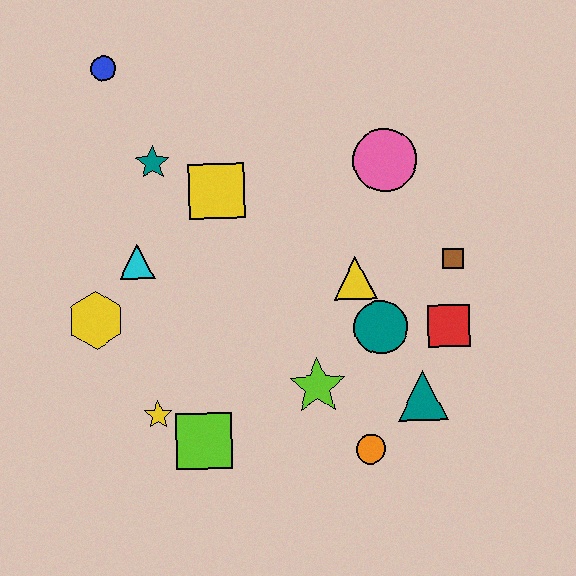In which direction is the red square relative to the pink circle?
The red square is below the pink circle.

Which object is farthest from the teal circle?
The blue circle is farthest from the teal circle.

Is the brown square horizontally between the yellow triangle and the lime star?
No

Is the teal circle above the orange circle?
Yes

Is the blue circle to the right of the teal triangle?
No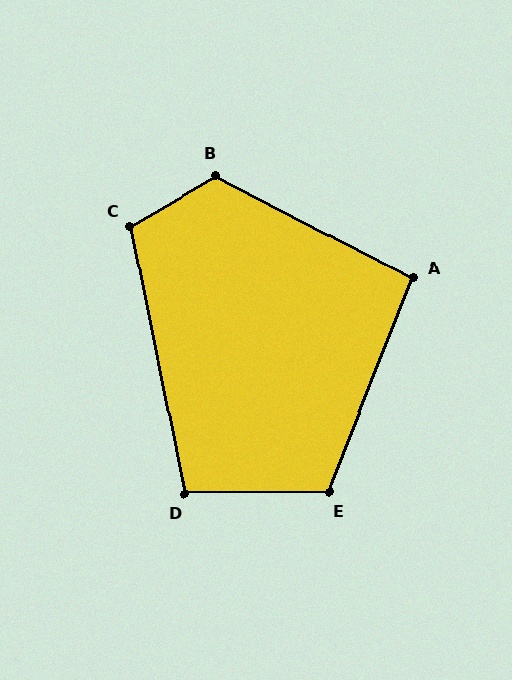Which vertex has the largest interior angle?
B, at approximately 122 degrees.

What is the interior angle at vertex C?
Approximately 109 degrees (obtuse).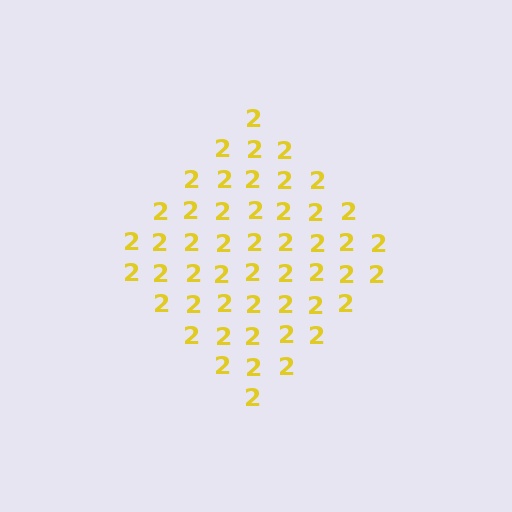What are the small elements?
The small elements are digit 2's.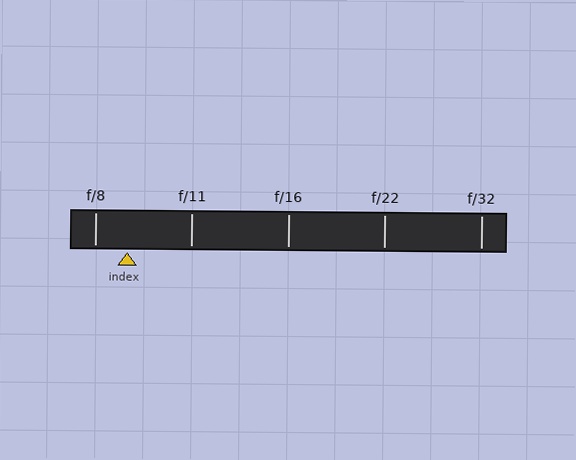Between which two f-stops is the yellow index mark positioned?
The index mark is between f/8 and f/11.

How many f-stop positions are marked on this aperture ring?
There are 5 f-stop positions marked.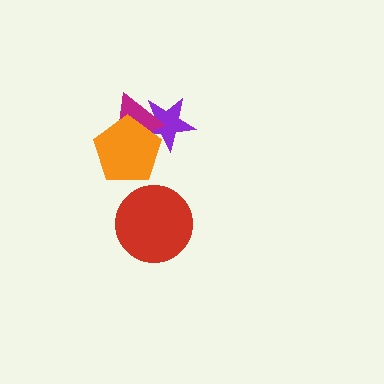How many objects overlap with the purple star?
2 objects overlap with the purple star.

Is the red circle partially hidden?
No, no other shape covers it.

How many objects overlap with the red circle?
0 objects overlap with the red circle.